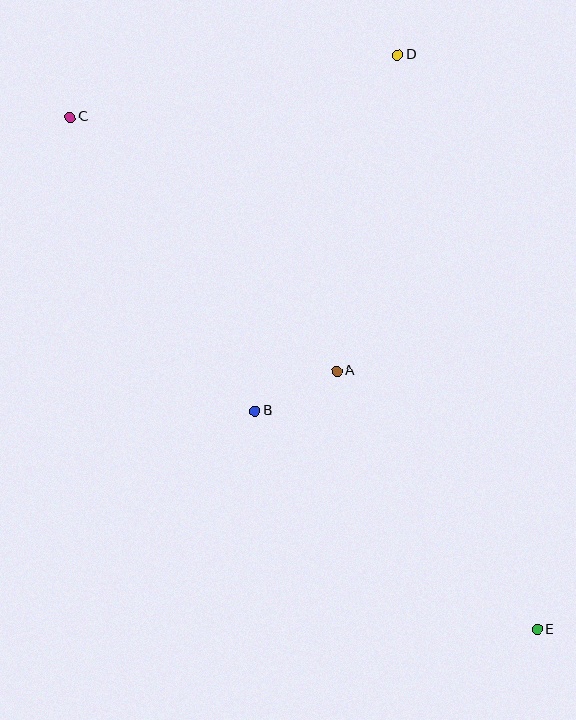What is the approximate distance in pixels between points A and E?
The distance between A and E is approximately 327 pixels.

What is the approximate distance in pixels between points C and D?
The distance between C and D is approximately 334 pixels.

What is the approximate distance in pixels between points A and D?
The distance between A and D is approximately 322 pixels.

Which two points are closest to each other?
Points A and B are closest to each other.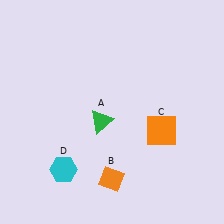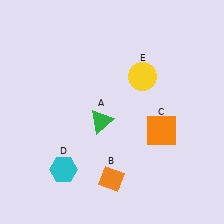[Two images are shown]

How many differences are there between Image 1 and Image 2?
There is 1 difference between the two images.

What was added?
A yellow circle (E) was added in Image 2.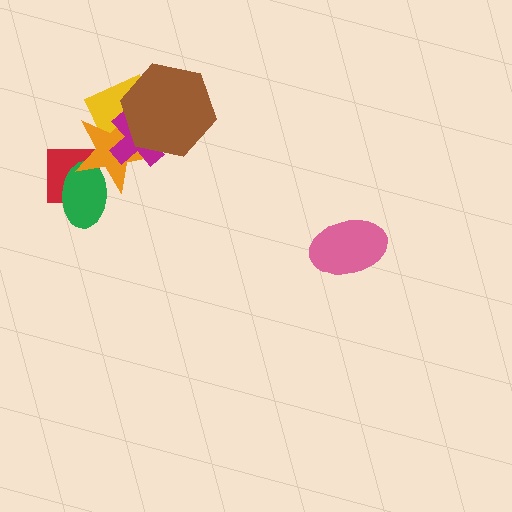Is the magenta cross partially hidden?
Yes, it is partially covered by another shape.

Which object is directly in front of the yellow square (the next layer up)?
The orange star is directly in front of the yellow square.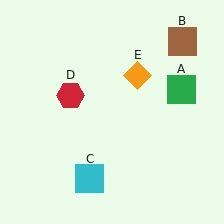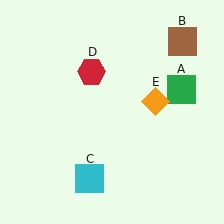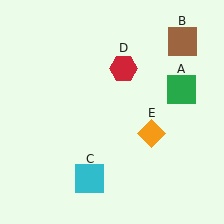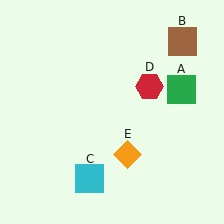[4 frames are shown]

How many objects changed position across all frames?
2 objects changed position: red hexagon (object D), orange diamond (object E).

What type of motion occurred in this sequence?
The red hexagon (object D), orange diamond (object E) rotated clockwise around the center of the scene.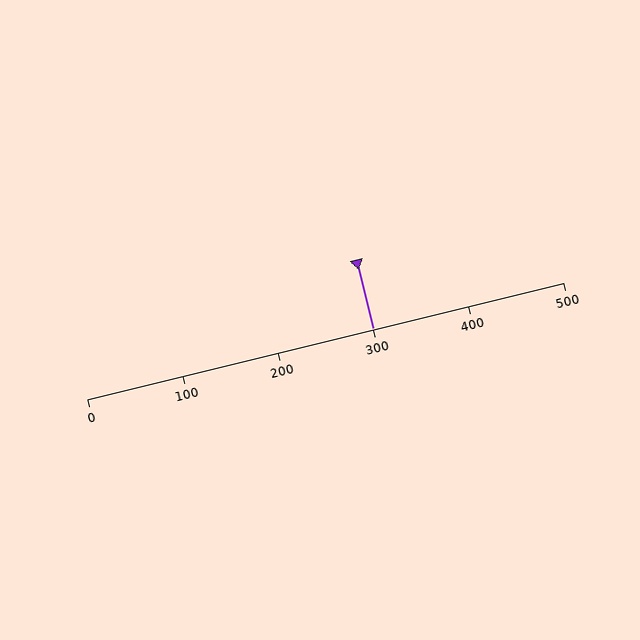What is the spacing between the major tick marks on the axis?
The major ticks are spaced 100 apart.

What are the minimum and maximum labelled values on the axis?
The axis runs from 0 to 500.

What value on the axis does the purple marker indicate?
The marker indicates approximately 300.